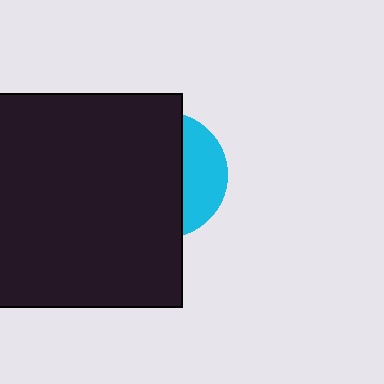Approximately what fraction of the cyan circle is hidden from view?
Roughly 68% of the cyan circle is hidden behind the black rectangle.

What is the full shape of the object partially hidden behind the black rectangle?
The partially hidden object is a cyan circle.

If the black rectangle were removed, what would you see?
You would see the complete cyan circle.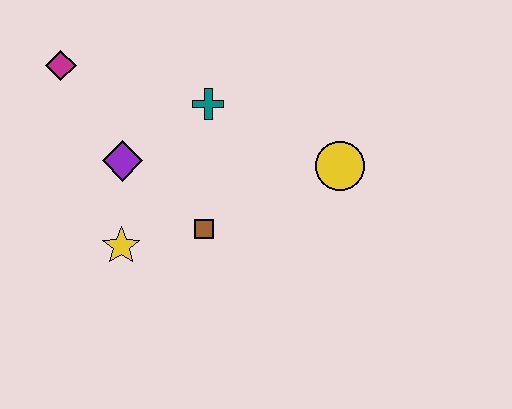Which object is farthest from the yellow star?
The yellow circle is farthest from the yellow star.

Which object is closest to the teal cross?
The purple diamond is closest to the teal cross.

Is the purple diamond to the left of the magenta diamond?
No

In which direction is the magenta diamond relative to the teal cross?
The magenta diamond is to the left of the teal cross.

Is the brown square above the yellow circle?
No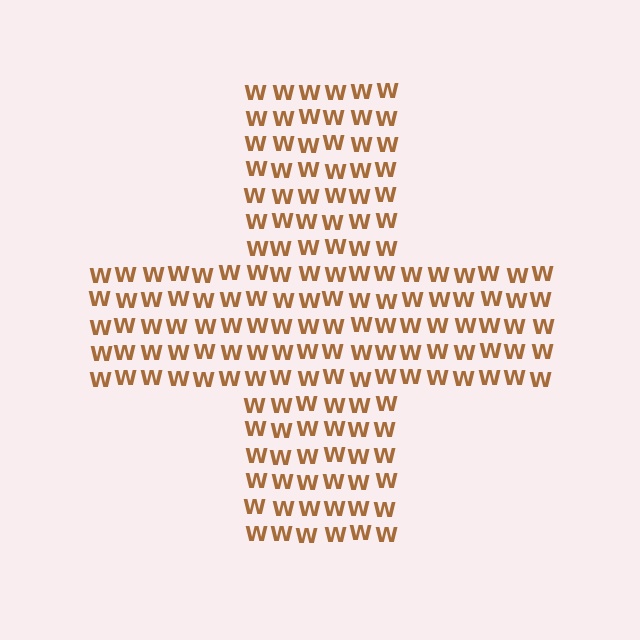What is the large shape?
The large shape is a cross.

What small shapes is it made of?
It is made of small letter W's.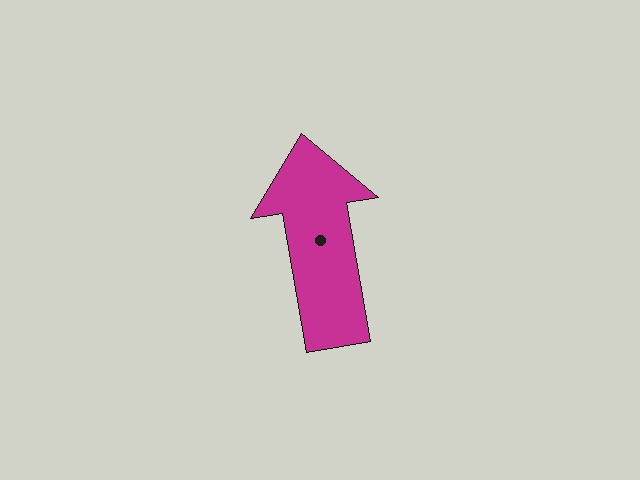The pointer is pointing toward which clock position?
Roughly 12 o'clock.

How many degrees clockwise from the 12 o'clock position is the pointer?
Approximately 350 degrees.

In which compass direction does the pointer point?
North.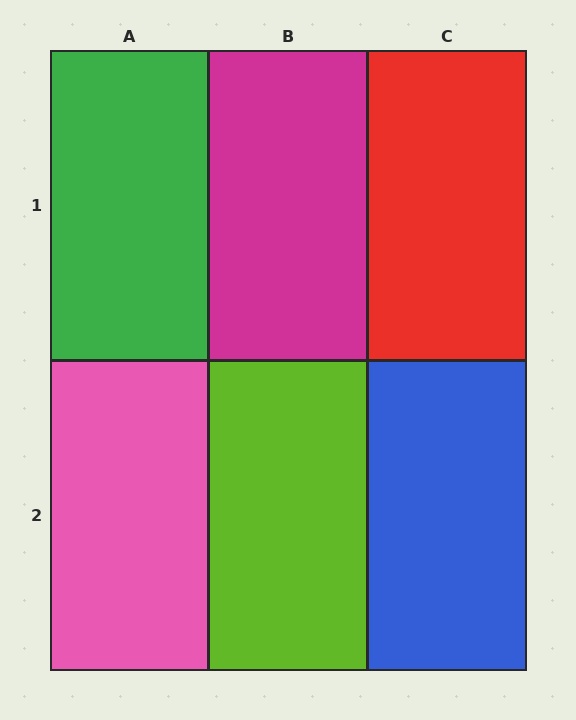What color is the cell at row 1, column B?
Magenta.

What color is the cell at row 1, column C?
Red.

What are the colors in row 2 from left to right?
Pink, lime, blue.